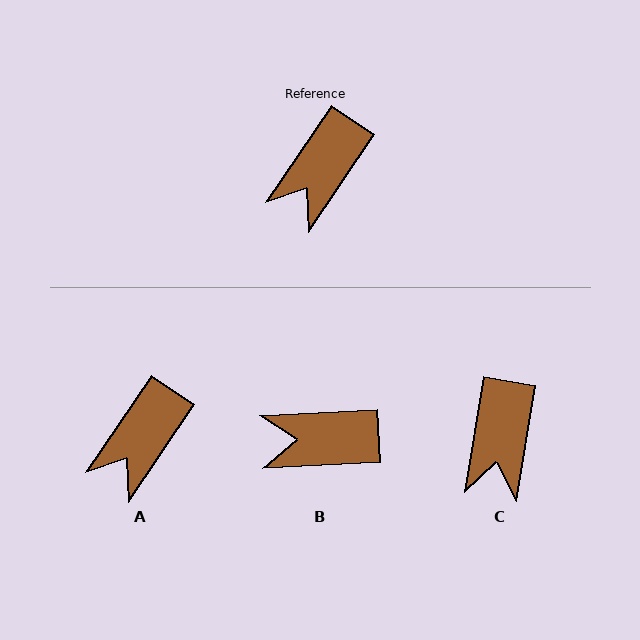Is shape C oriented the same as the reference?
No, it is off by about 25 degrees.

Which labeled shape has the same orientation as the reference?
A.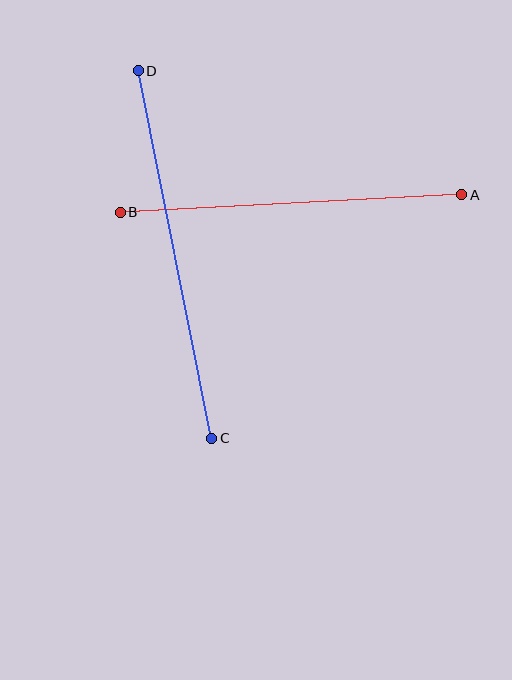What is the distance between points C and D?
The distance is approximately 374 pixels.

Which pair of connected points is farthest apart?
Points C and D are farthest apart.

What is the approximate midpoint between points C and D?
The midpoint is at approximately (175, 254) pixels.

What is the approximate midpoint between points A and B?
The midpoint is at approximately (291, 203) pixels.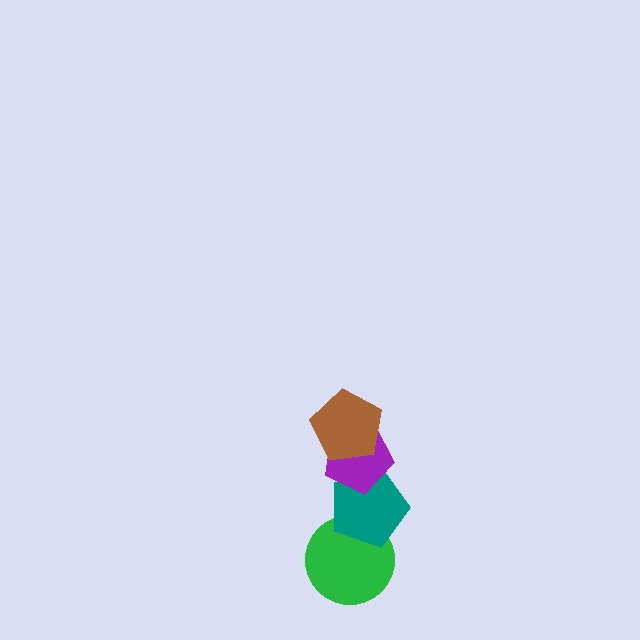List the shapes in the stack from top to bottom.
From top to bottom: the brown pentagon, the purple pentagon, the teal pentagon, the green circle.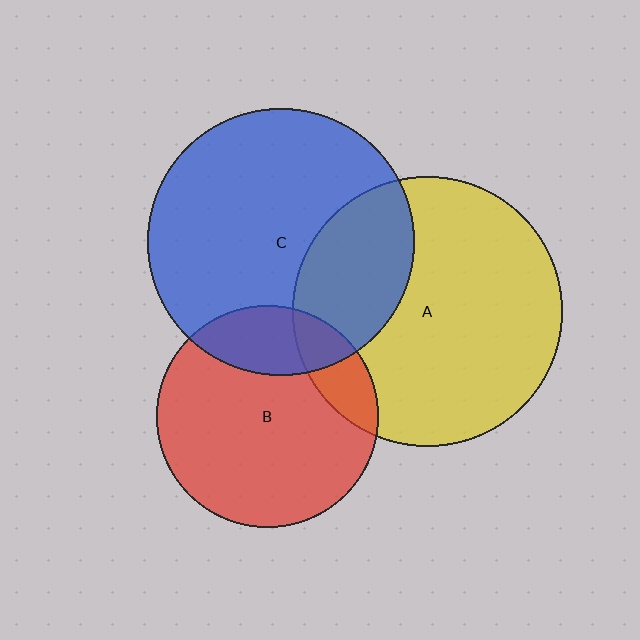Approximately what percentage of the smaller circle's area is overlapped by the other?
Approximately 15%.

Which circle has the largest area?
Circle A (yellow).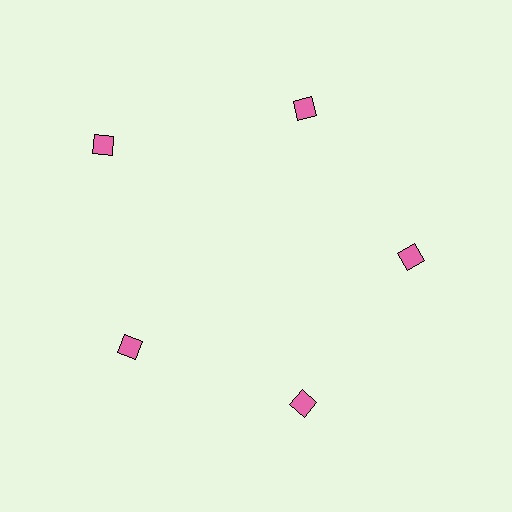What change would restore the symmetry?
The symmetry would be restored by moving it inward, back onto the ring so that all 5 diamonds sit at equal angles and equal distance from the center.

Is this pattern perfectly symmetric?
No. The 5 pink diamonds are arranged in a ring, but one element near the 10 o'clock position is pushed outward from the center, breaking the 5-fold rotational symmetry.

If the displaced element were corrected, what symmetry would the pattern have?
It would have 5-fold rotational symmetry — the pattern would map onto itself every 72 degrees.